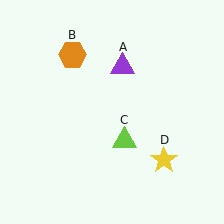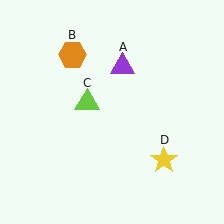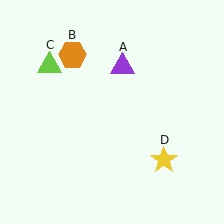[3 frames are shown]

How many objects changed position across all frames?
1 object changed position: lime triangle (object C).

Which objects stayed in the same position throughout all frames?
Purple triangle (object A) and orange hexagon (object B) and yellow star (object D) remained stationary.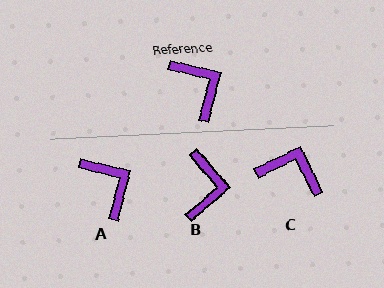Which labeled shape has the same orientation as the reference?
A.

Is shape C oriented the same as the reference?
No, it is off by about 40 degrees.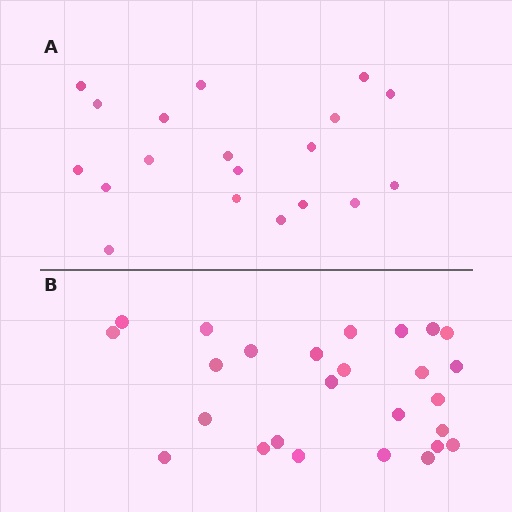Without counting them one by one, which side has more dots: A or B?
Region B (the bottom region) has more dots.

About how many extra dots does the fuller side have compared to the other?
Region B has roughly 8 or so more dots than region A.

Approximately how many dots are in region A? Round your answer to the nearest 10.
About 20 dots. (The exact count is 19, which rounds to 20.)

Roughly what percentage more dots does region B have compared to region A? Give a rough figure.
About 35% more.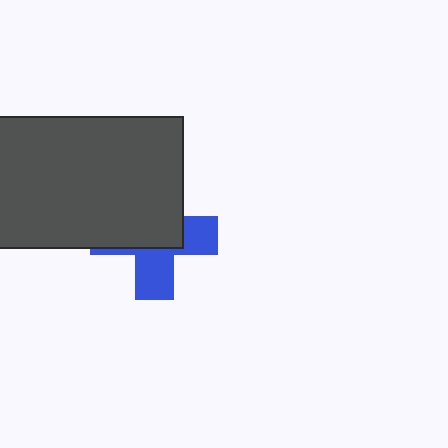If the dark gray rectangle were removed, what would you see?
You would see the complete blue cross.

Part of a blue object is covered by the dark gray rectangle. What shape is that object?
It is a cross.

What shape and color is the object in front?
The object in front is a dark gray rectangle.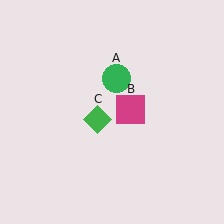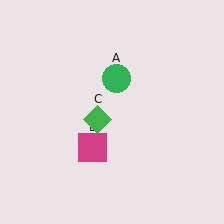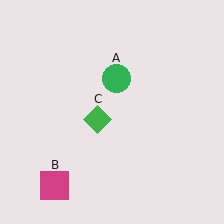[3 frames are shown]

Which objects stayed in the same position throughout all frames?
Green circle (object A) and green diamond (object C) remained stationary.